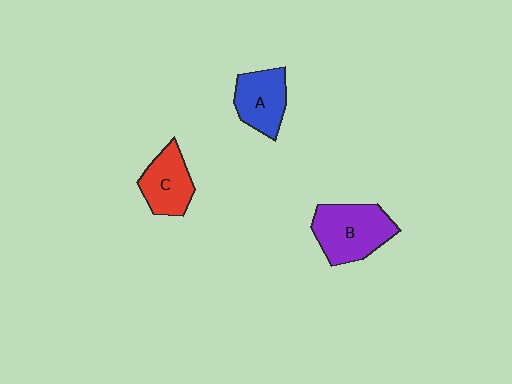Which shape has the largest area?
Shape B (purple).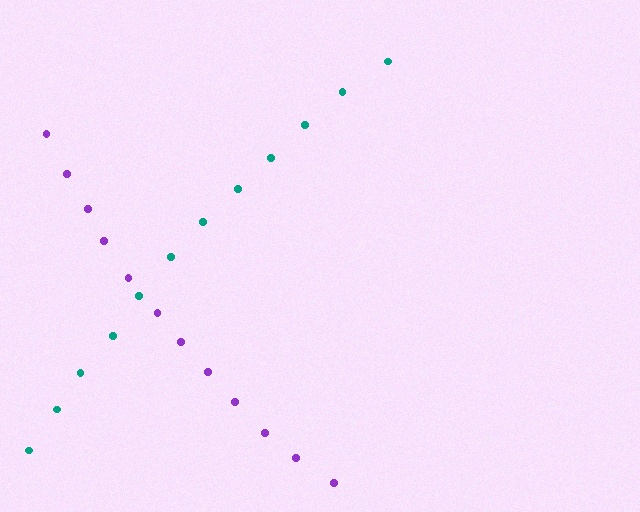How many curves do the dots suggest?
There are 2 distinct paths.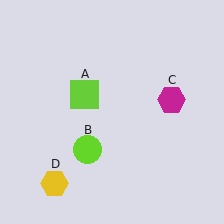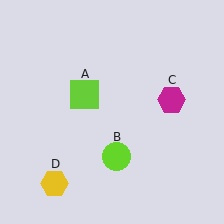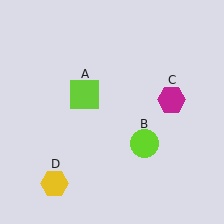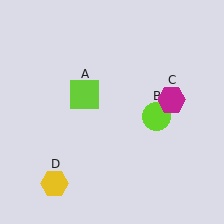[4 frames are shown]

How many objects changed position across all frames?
1 object changed position: lime circle (object B).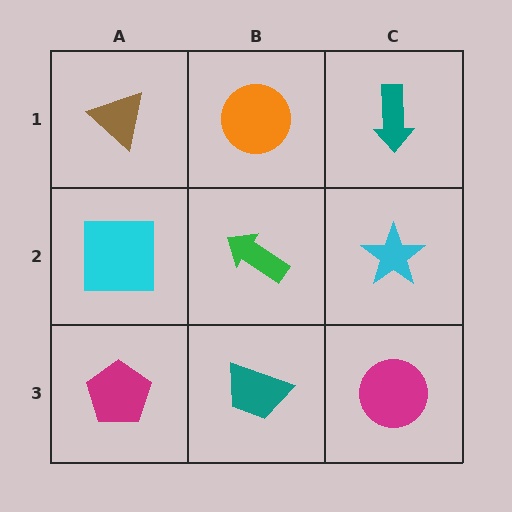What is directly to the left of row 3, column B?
A magenta pentagon.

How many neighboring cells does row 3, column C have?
2.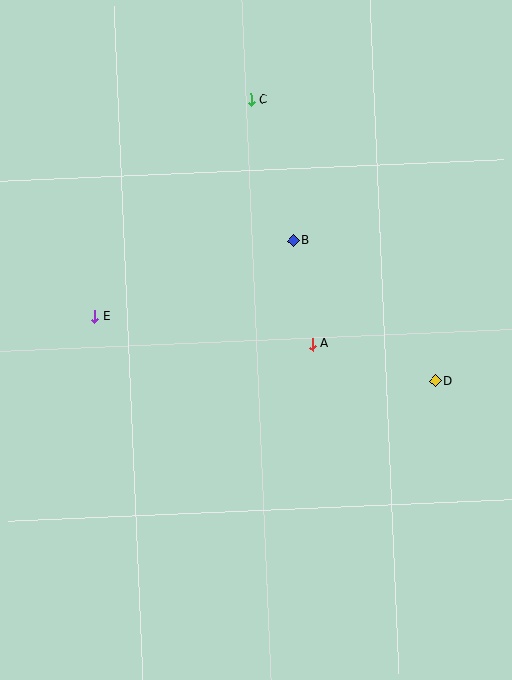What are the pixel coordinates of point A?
Point A is at (312, 344).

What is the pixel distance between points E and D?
The distance between E and D is 347 pixels.